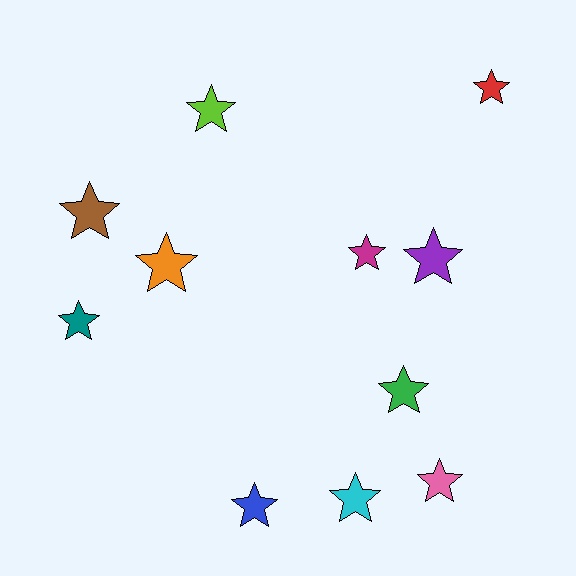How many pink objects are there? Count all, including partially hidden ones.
There is 1 pink object.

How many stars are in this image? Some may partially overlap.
There are 11 stars.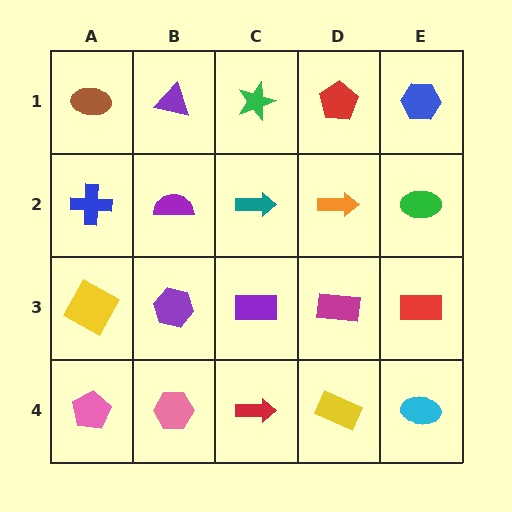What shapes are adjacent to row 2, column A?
A brown ellipse (row 1, column A), a yellow square (row 3, column A), a purple semicircle (row 2, column B).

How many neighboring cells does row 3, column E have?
3.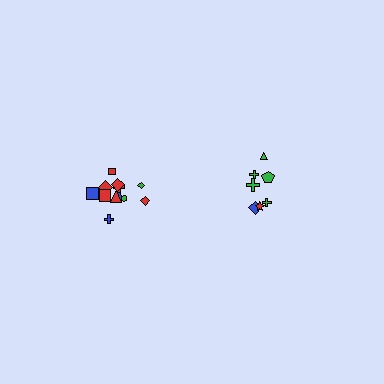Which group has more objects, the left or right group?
The left group.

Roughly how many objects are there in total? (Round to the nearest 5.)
Roughly 20 objects in total.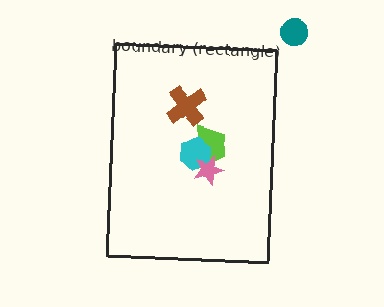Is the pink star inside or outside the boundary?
Inside.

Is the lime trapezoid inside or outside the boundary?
Inside.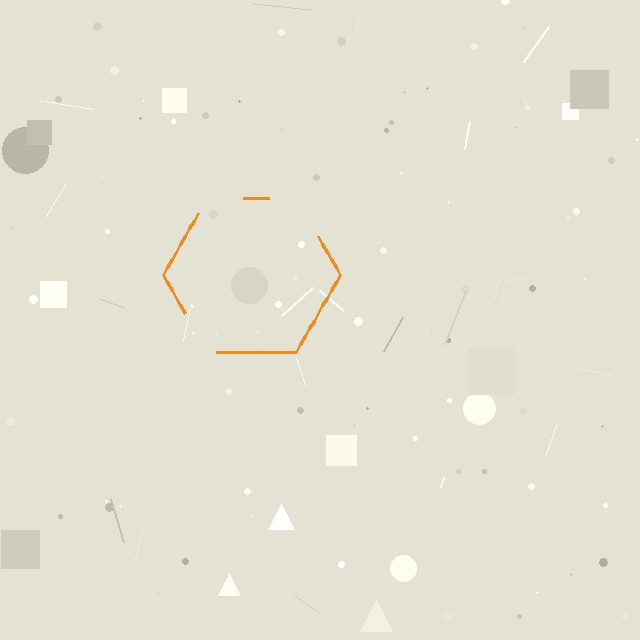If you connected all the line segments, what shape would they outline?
They would outline a hexagon.